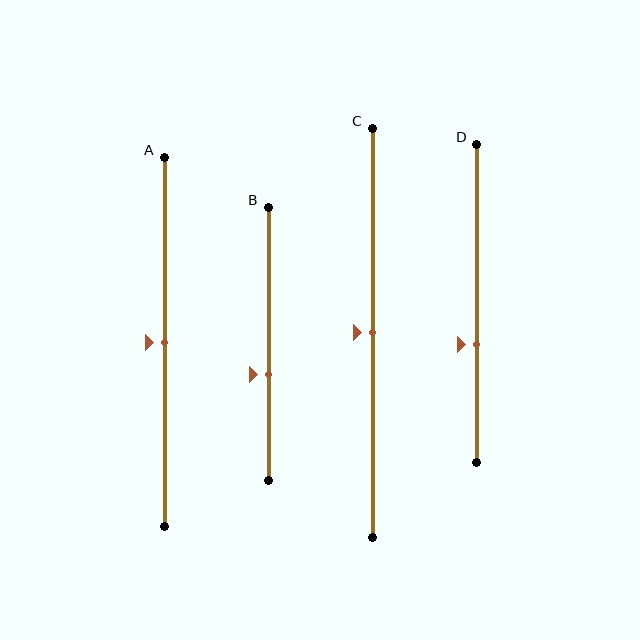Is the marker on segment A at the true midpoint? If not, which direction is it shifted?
Yes, the marker on segment A is at the true midpoint.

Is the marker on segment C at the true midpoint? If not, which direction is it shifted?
Yes, the marker on segment C is at the true midpoint.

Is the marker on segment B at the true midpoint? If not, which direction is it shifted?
No, the marker on segment B is shifted downward by about 11% of the segment length.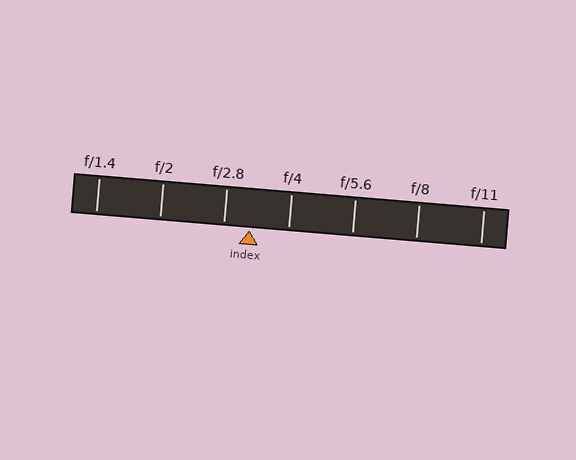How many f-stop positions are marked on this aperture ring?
There are 7 f-stop positions marked.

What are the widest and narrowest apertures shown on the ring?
The widest aperture shown is f/1.4 and the narrowest is f/11.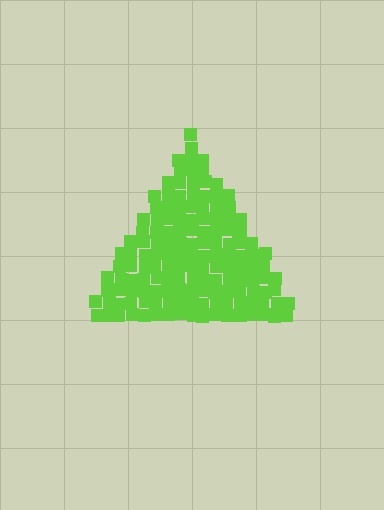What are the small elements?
The small elements are squares.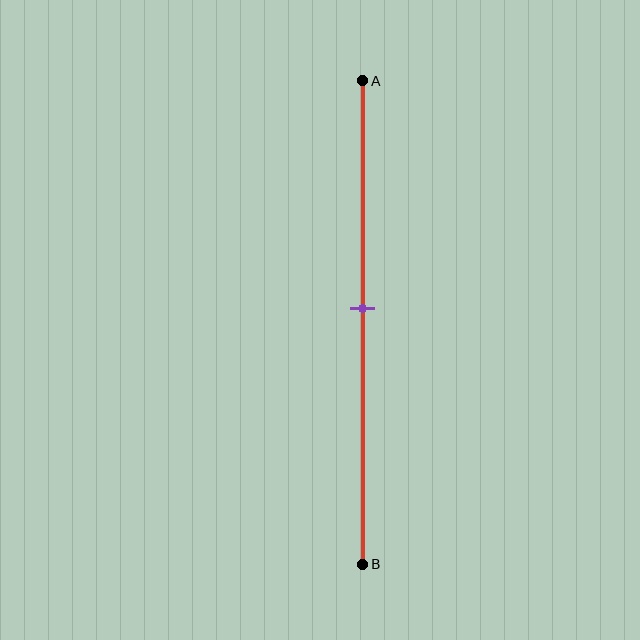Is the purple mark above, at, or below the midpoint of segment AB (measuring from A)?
The purple mark is approximately at the midpoint of segment AB.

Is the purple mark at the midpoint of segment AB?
Yes, the mark is approximately at the midpoint.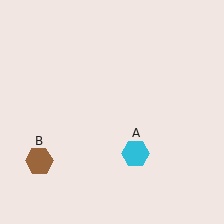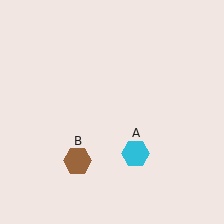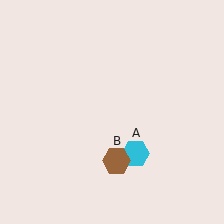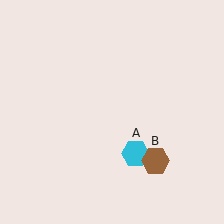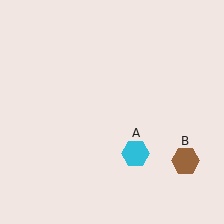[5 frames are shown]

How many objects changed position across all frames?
1 object changed position: brown hexagon (object B).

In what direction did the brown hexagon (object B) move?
The brown hexagon (object B) moved right.